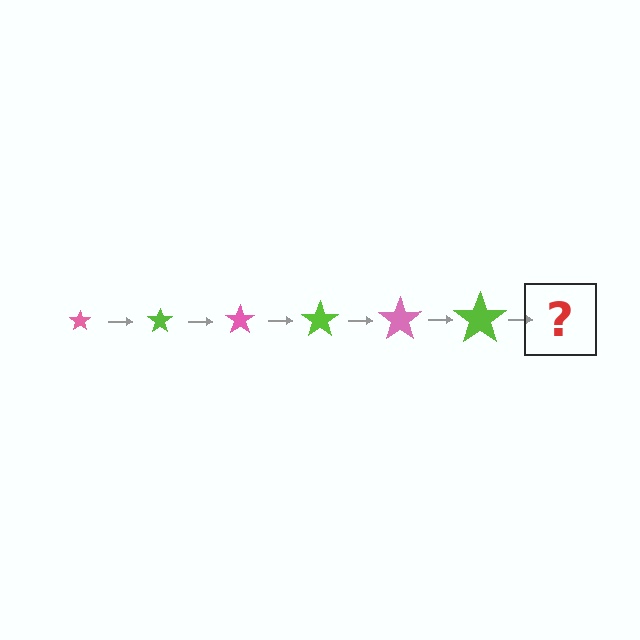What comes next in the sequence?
The next element should be a pink star, larger than the previous one.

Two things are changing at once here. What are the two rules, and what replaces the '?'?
The two rules are that the star grows larger each step and the color cycles through pink and lime. The '?' should be a pink star, larger than the previous one.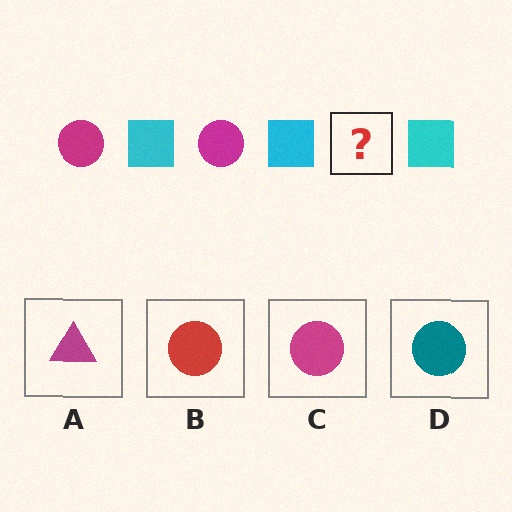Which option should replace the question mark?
Option C.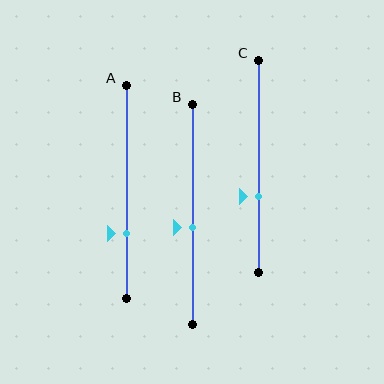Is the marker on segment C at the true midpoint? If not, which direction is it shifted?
No, the marker on segment C is shifted downward by about 14% of the segment length.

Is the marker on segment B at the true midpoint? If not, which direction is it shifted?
No, the marker on segment B is shifted downward by about 6% of the segment length.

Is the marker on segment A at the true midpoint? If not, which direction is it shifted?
No, the marker on segment A is shifted downward by about 19% of the segment length.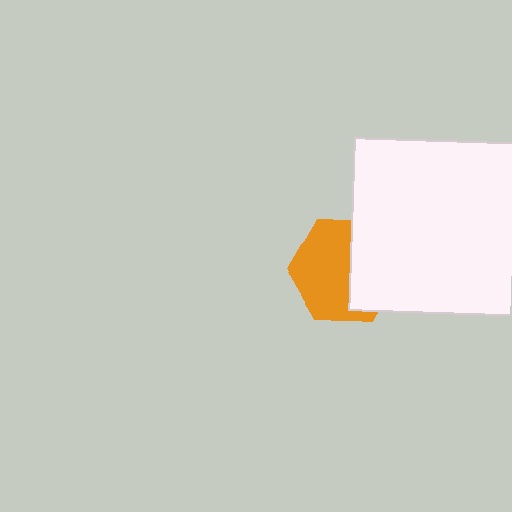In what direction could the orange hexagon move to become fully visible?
The orange hexagon could move left. That would shift it out from behind the white square entirely.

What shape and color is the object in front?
The object in front is a white square.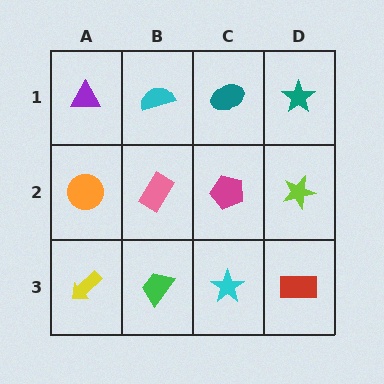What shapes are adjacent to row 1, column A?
An orange circle (row 2, column A), a cyan semicircle (row 1, column B).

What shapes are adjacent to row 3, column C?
A magenta pentagon (row 2, column C), a green trapezoid (row 3, column B), a red rectangle (row 3, column D).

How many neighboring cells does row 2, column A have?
3.